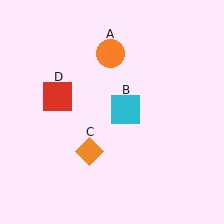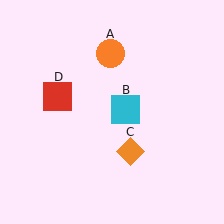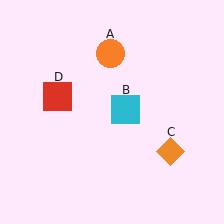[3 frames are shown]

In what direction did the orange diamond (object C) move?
The orange diamond (object C) moved right.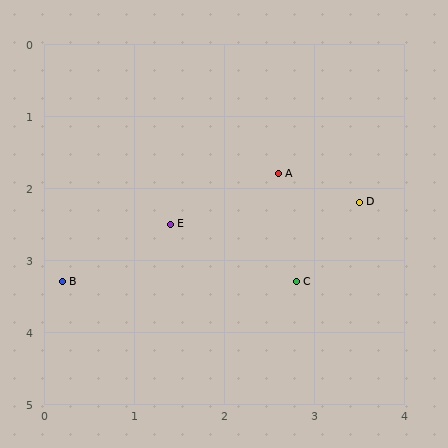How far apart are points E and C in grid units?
Points E and C are about 1.6 grid units apart.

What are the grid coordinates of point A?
Point A is at approximately (2.6, 1.8).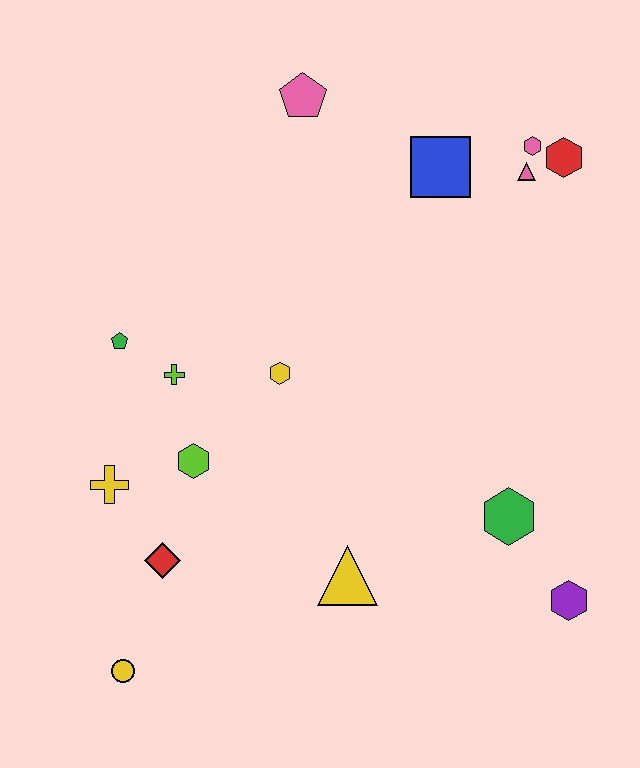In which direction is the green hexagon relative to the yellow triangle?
The green hexagon is to the right of the yellow triangle.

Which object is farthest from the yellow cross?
The red hexagon is farthest from the yellow cross.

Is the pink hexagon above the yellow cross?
Yes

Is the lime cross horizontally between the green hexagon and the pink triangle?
No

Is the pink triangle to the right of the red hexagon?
No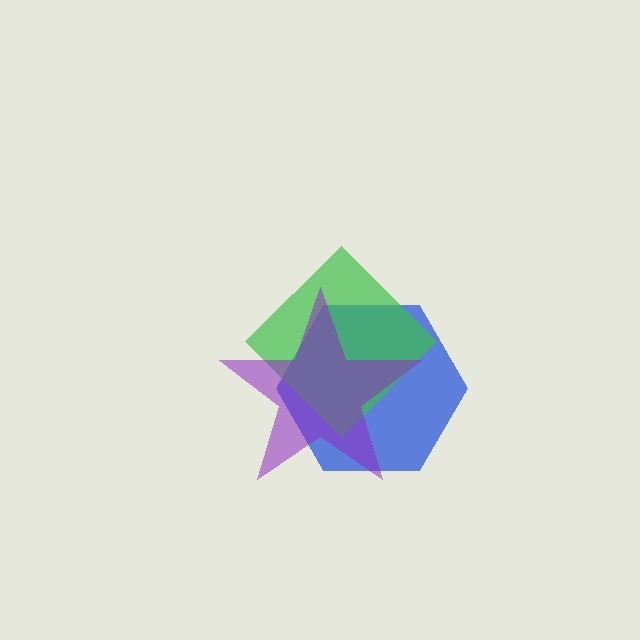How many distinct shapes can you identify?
There are 3 distinct shapes: a blue hexagon, a green diamond, a purple star.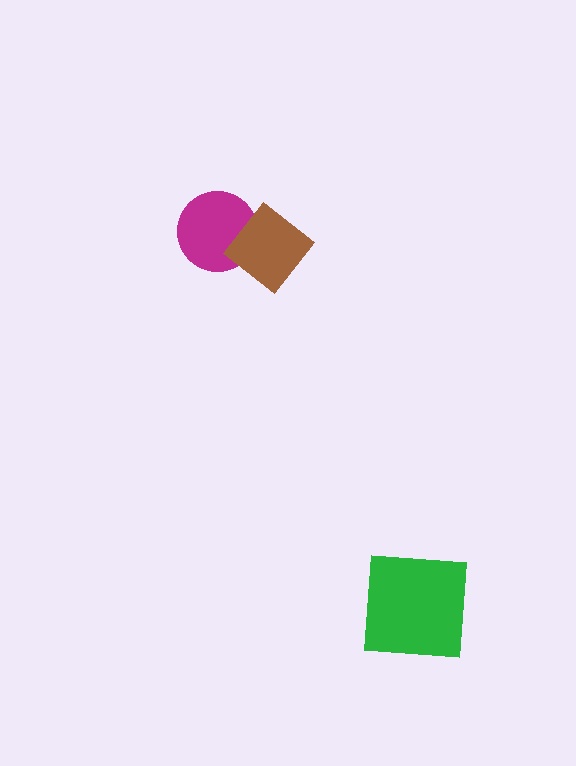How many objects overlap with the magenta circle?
1 object overlaps with the magenta circle.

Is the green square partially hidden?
No, no other shape covers it.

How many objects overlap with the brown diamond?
1 object overlaps with the brown diamond.